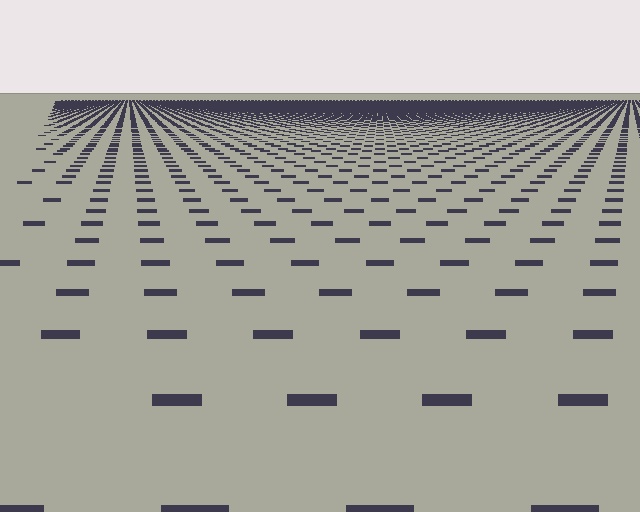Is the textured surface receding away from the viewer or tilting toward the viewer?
The surface is receding away from the viewer. Texture elements get smaller and denser toward the top.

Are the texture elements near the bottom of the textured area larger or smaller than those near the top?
Larger. Near the bottom, elements are closer to the viewer and appear at a bigger on-screen size.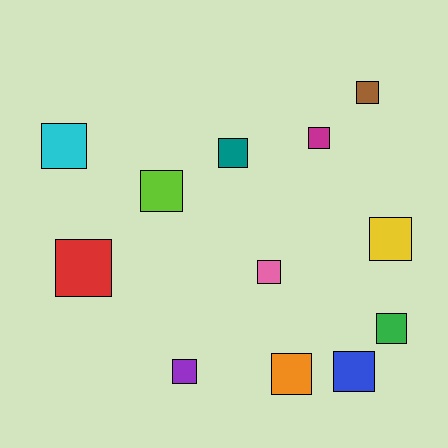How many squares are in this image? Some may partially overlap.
There are 12 squares.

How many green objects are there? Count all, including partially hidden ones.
There is 1 green object.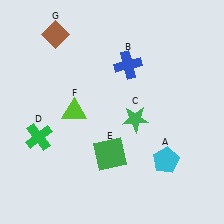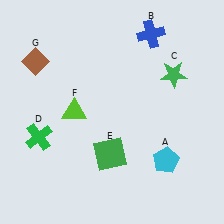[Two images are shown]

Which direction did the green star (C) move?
The green star (C) moved up.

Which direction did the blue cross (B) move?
The blue cross (B) moved up.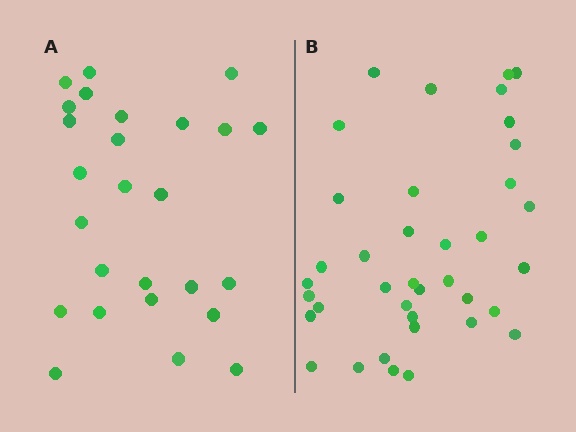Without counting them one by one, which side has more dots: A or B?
Region B (the right region) has more dots.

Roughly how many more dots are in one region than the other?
Region B has roughly 12 or so more dots than region A.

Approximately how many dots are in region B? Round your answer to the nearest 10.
About 40 dots. (The exact count is 38, which rounds to 40.)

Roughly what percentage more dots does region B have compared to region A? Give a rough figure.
About 45% more.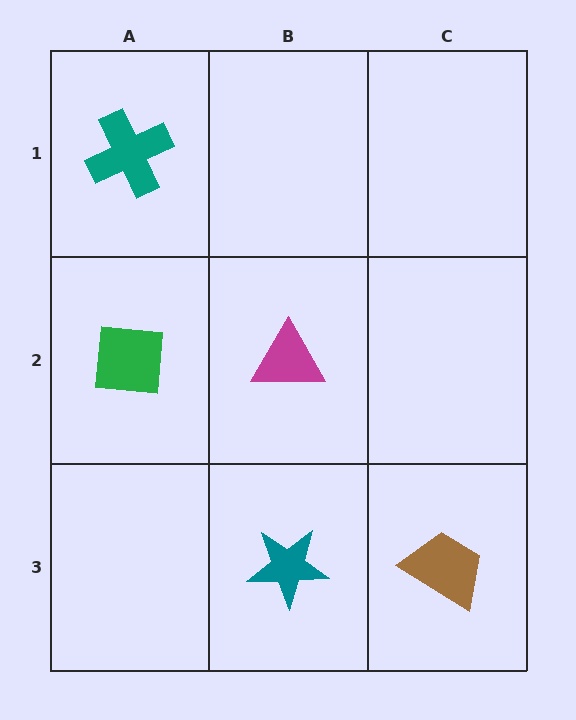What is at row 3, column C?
A brown trapezoid.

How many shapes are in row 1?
1 shape.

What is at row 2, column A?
A green square.